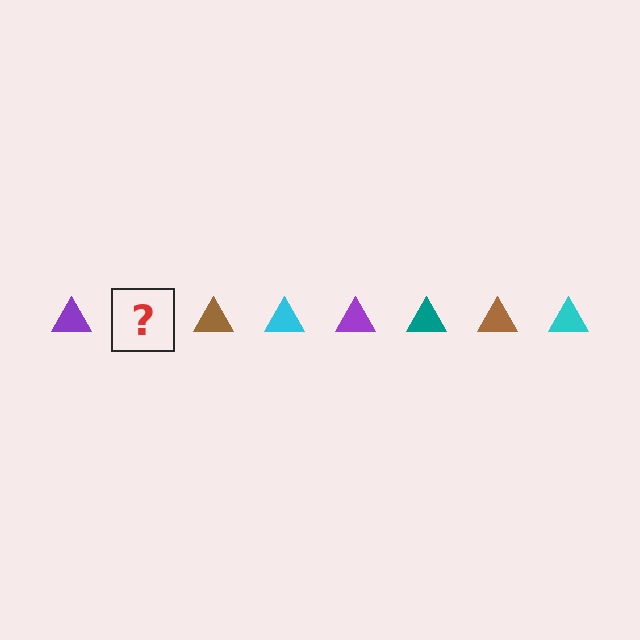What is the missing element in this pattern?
The missing element is a teal triangle.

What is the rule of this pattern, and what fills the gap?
The rule is that the pattern cycles through purple, teal, brown, cyan triangles. The gap should be filled with a teal triangle.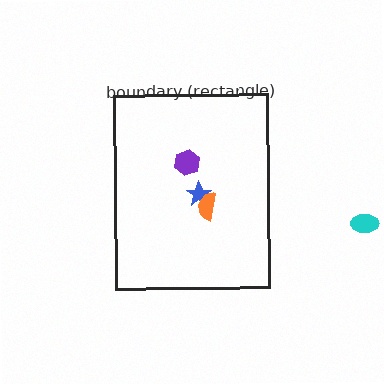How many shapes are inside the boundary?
3 inside, 1 outside.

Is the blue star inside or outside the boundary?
Inside.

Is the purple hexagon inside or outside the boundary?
Inside.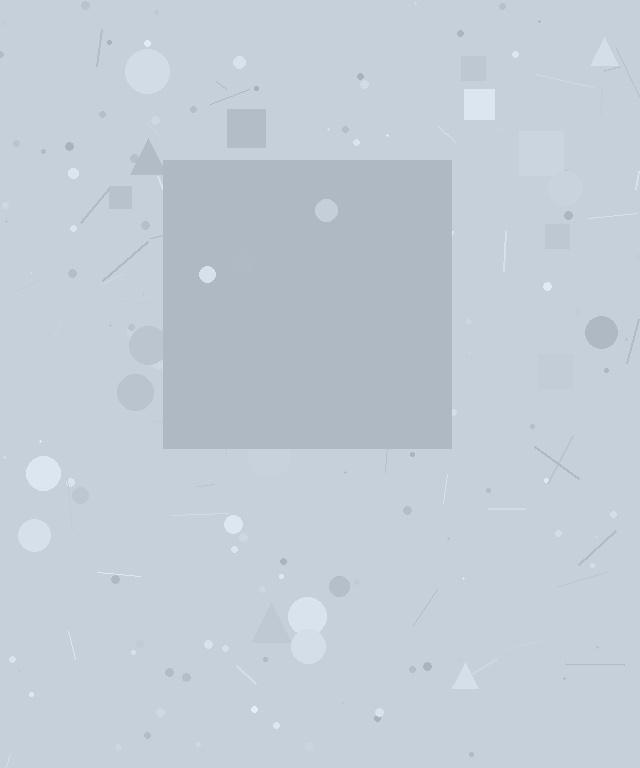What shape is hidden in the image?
A square is hidden in the image.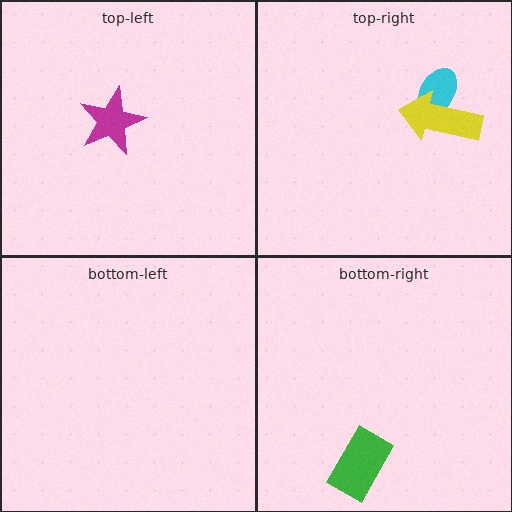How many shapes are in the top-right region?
2.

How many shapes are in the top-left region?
1.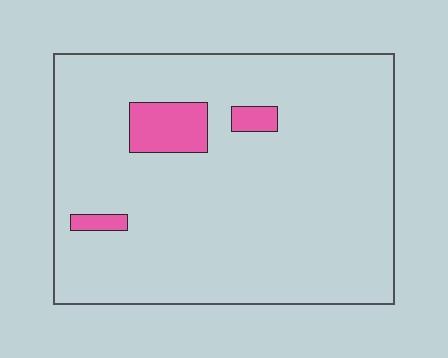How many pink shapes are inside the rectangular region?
3.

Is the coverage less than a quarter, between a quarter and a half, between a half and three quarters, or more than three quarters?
Less than a quarter.